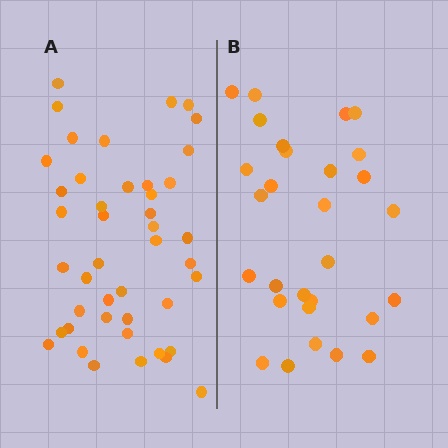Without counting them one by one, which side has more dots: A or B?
Region A (the left region) has more dots.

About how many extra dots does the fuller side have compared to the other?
Region A has approximately 15 more dots than region B.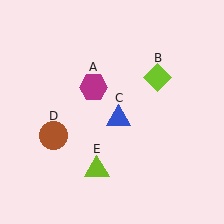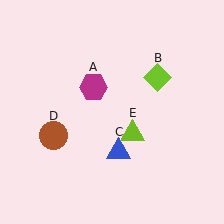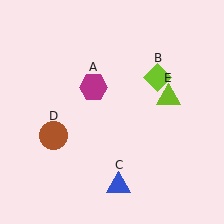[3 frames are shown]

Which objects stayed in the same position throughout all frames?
Magenta hexagon (object A) and lime diamond (object B) and brown circle (object D) remained stationary.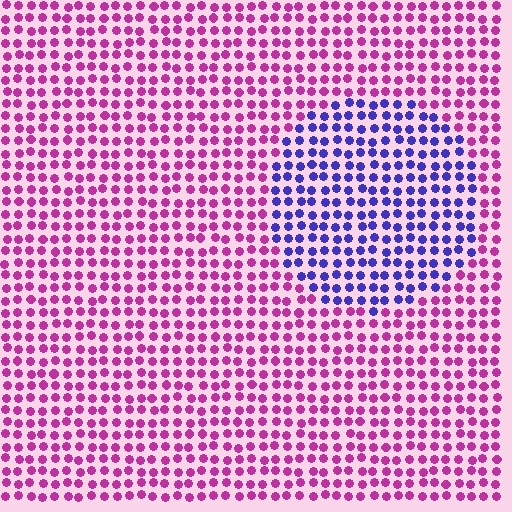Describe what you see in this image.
The image is filled with small magenta elements in a uniform arrangement. A circle-shaped region is visible where the elements are tinted to a slightly different hue, forming a subtle color boundary.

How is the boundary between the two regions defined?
The boundary is defined purely by a slight shift in hue (about 66 degrees). Spacing, size, and orientation are identical on both sides.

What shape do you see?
I see a circle.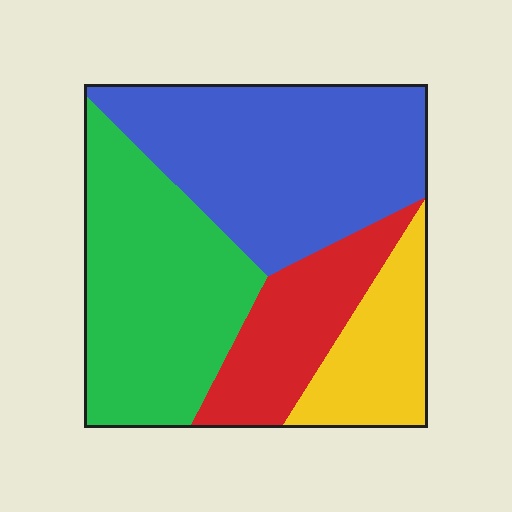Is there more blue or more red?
Blue.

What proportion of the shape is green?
Green takes up about one third (1/3) of the shape.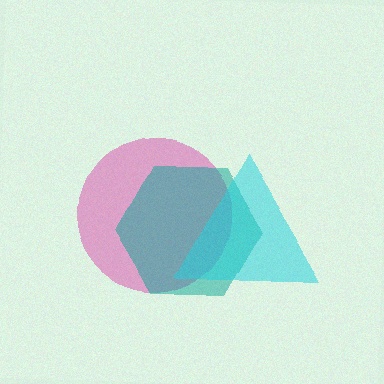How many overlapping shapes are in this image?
There are 3 overlapping shapes in the image.